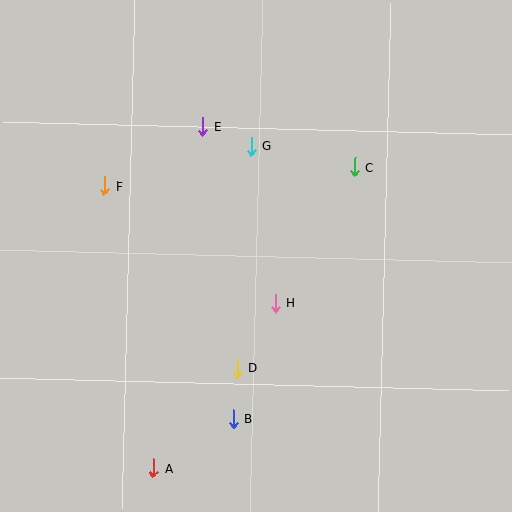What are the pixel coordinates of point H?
Point H is at (275, 303).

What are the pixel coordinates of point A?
Point A is at (153, 468).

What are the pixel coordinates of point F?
Point F is at (105, 186).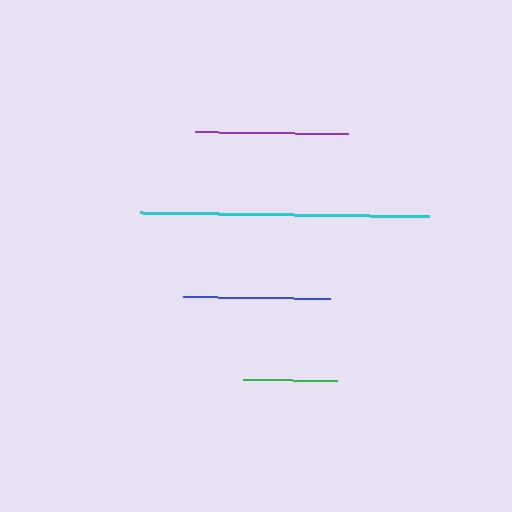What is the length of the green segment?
The green segment is approximately 93 pixels long.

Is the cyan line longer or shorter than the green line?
The cyan line is longer than the green line.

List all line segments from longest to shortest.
From longest to shortest: cyan, purple, blue, green.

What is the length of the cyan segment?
The cyan segment is approximately 288 pixels long.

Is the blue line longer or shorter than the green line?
The blue line is longer than the green line.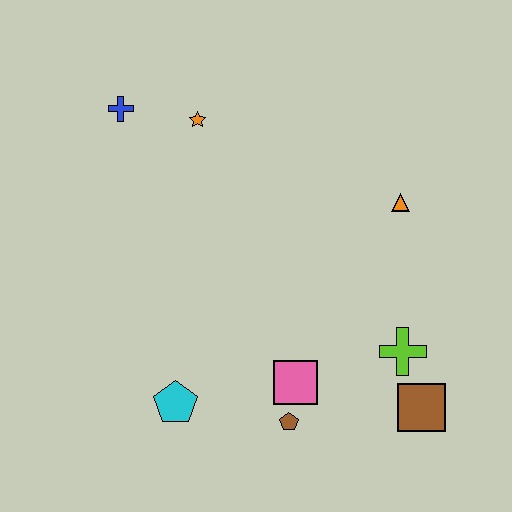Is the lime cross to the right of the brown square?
No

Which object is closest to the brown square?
The lime cross is closest to the brown square.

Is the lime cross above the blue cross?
No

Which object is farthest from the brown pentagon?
The blue cross is farthest from the brown pentagon.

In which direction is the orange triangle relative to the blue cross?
The orange triangle is to the right of the blue cross.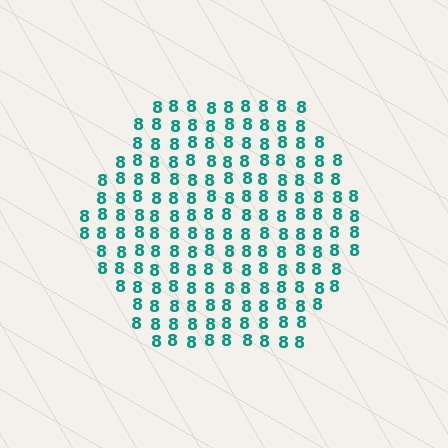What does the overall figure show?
The overall figure shows a hexagon.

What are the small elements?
The small elements are digit 8's.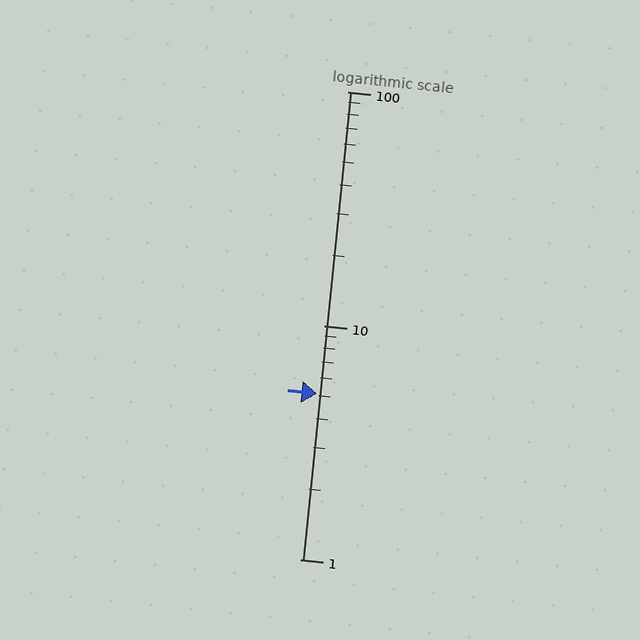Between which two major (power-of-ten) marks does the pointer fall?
The pointer is between 1 and 10.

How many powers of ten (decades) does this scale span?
The scale spans 2 decades, from 1 to 100.